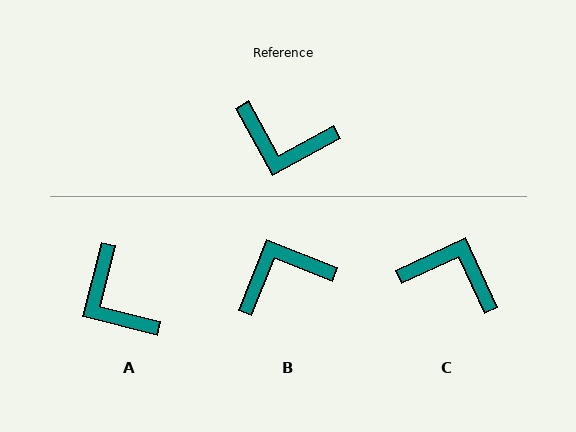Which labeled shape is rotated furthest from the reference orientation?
C, about 176 degrees away.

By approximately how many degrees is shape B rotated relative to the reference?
Approximately 141 degrees clockwise.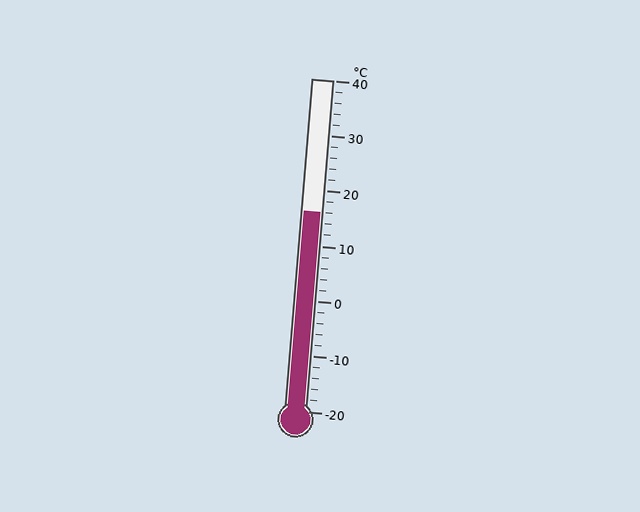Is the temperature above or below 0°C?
The temperature is above 0°C.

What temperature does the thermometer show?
The thermometer shows approximately 16°C.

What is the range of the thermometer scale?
The thermometer scale ranges from -20°C to 40°C.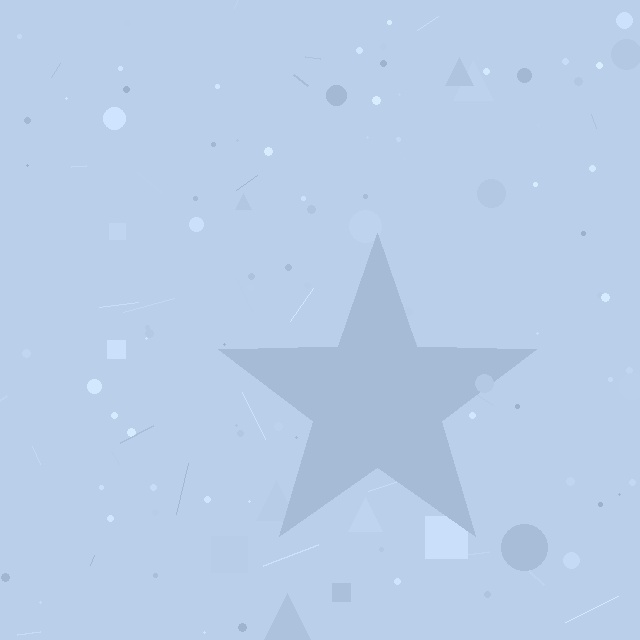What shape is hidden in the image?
A star is hidden in the image.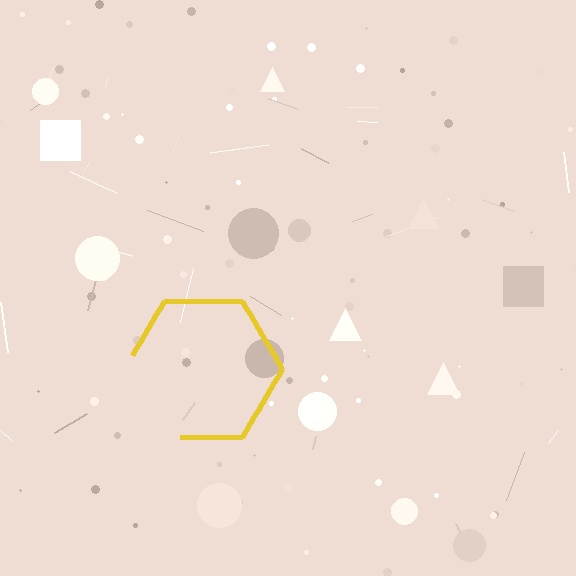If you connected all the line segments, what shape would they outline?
They would outline a hexagon.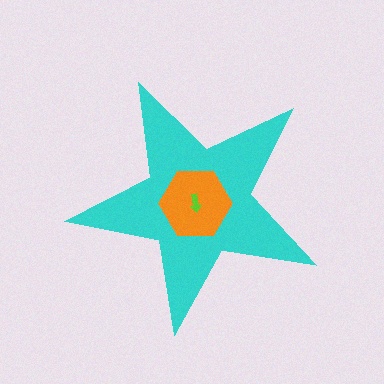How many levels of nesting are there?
3.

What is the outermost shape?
The cyan star.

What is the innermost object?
The lime arrow.